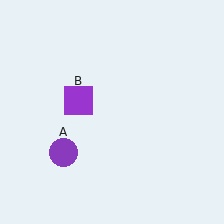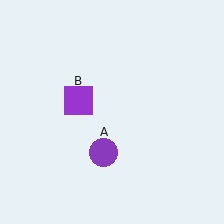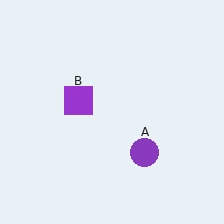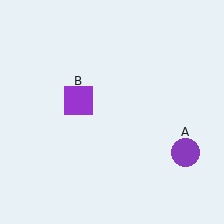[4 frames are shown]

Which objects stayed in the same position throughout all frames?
Purple square (object B) remained stationary.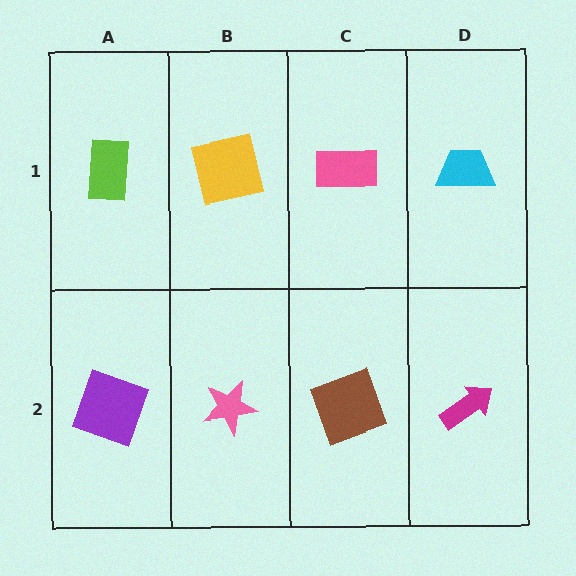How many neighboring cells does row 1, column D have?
2.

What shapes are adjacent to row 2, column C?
A pink rectangle (row 1, column C), a pink star (row 2, column B), a magenta arrow (row 2, column D).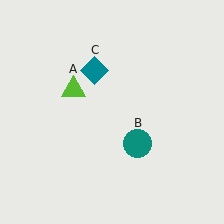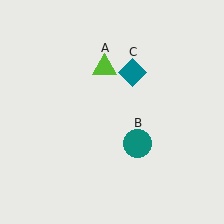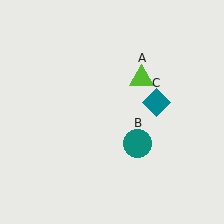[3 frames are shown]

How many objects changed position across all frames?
2 objects changed position: lime triangle (object A), teal diamond (object C).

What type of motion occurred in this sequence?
The lime triangle (object A), teal diamond (object C) rotated clockwise around the center of the scene.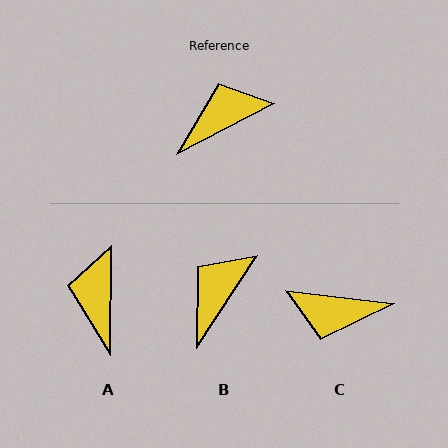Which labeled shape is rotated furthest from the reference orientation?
C, about 146 degrees away.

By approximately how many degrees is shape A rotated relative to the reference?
Approximately 62 degrees counter-clockwise.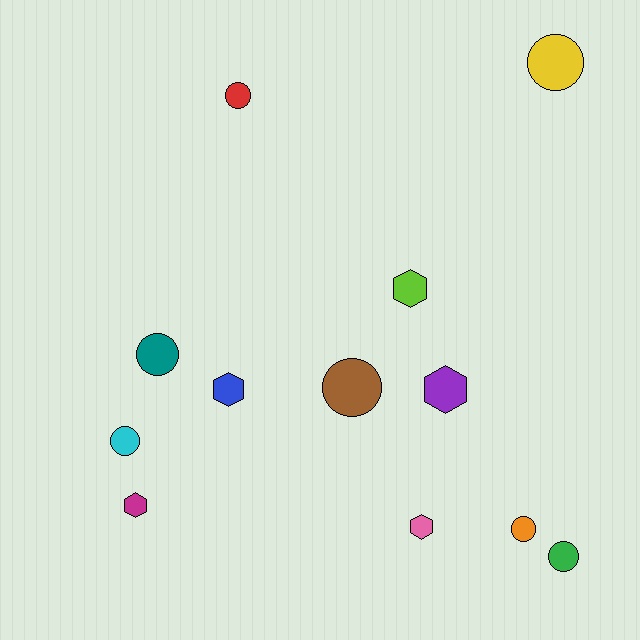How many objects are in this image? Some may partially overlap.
There are 12 objects.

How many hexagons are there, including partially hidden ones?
There are 5 hexagons.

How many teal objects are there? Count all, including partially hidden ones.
There is 1 teal object.